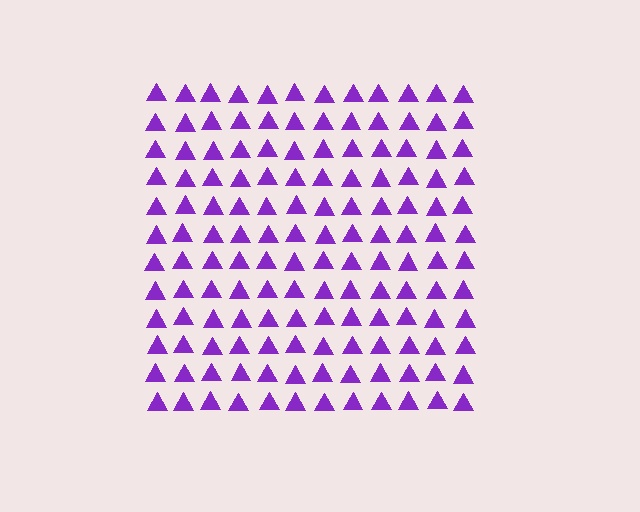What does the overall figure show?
The overall figure shows a square.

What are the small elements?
The small elements are triangles.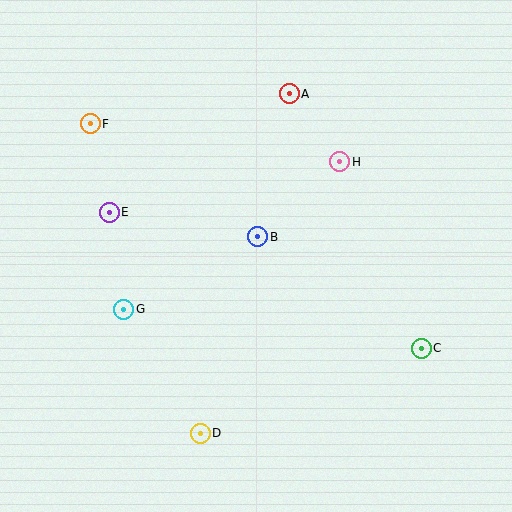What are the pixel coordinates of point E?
Point E is at (109, 212).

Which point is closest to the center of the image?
Point B at (258, 237) is closest to the center.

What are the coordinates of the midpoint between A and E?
The midpoint between A and E is at (199, 153).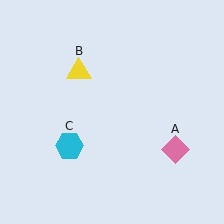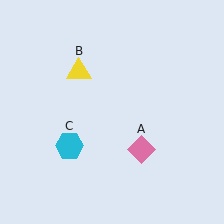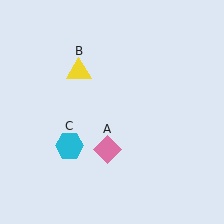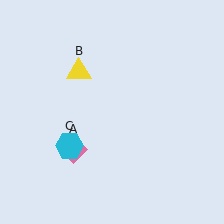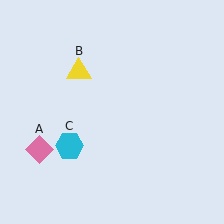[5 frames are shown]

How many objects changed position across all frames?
1 object changed position: pink diamond (object A).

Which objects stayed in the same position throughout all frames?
Yellow triangle (object B) and cyan hexagon (object C) remained stationary.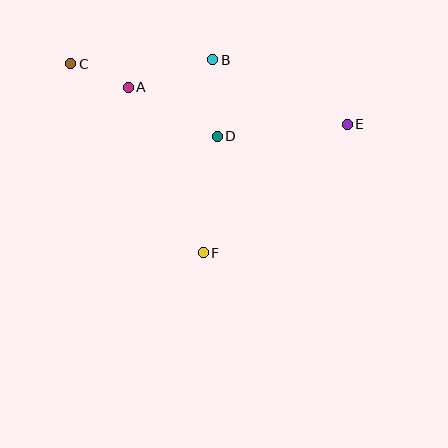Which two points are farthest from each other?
Points C and E are farthest from each other.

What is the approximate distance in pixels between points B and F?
The distance between B and F is approximately 193 pixels.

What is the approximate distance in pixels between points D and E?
The distance between D and E is approximately 130 pixels.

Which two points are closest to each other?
Points A and C are closest to each other.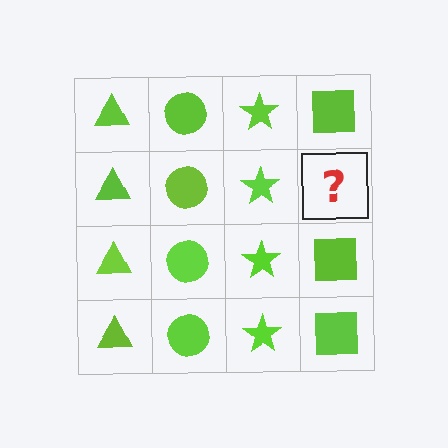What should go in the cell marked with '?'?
The missing cell should contain a lime square.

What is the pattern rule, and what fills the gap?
The rule is that each column has a consistent shape. The gap should be filled with a lime square.